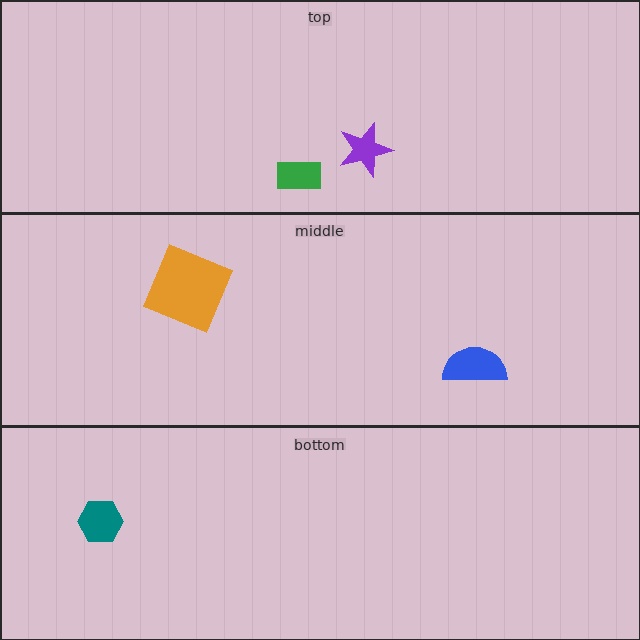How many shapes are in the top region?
2.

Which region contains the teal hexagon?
The bottom region.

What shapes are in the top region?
The purple star, the green rectangle.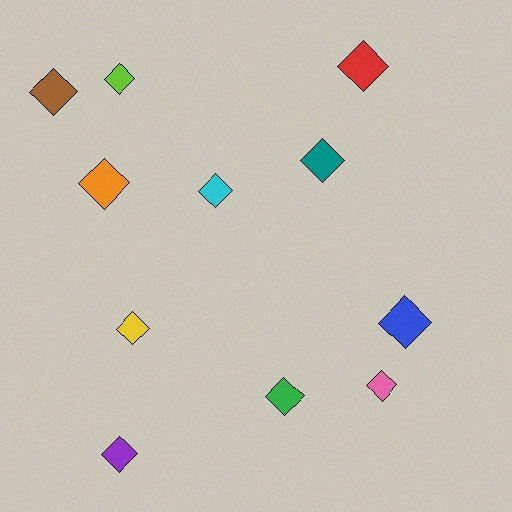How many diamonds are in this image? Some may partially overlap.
There are 11 diamonds.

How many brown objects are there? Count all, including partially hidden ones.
There is 1 brown object.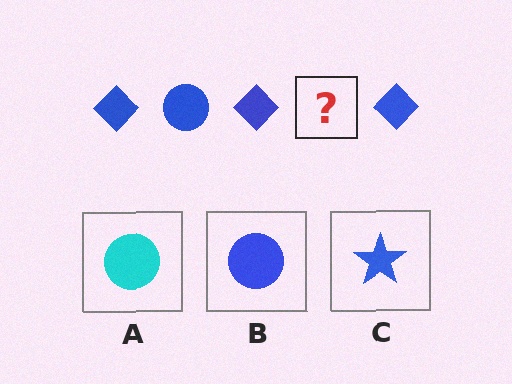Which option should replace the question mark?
Option B.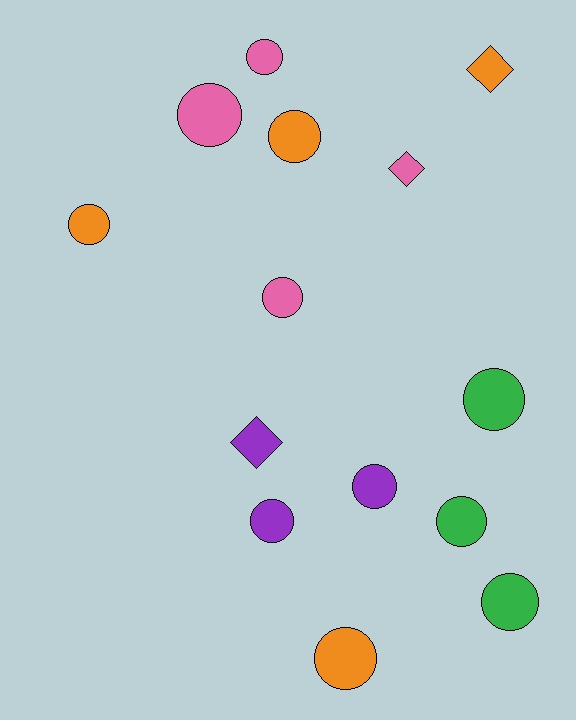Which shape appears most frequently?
Circle, with 11 objects.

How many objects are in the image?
There are 14 objects.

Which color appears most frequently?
Pink, with 4 objects.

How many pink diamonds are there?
There is 1 pink diamond.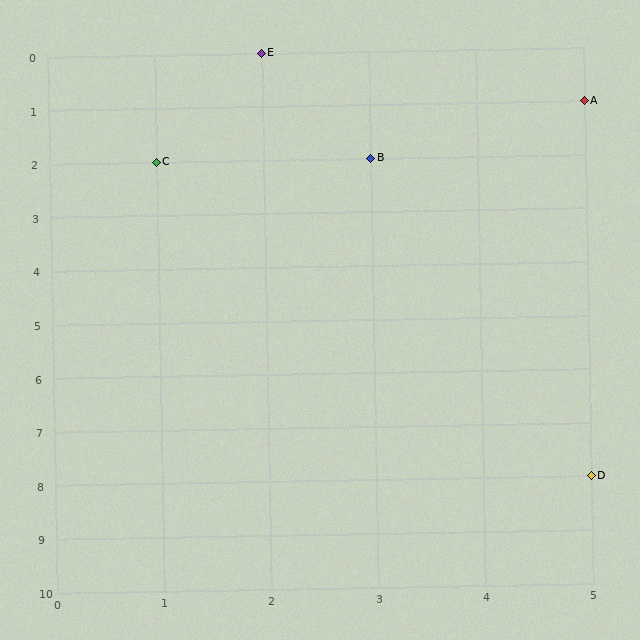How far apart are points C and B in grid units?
Points C and B are 2 columns apart.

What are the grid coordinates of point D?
Point D is at grid coordinates (5, 8).